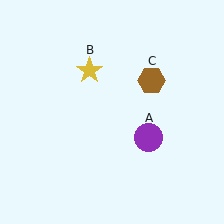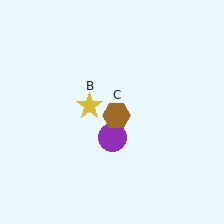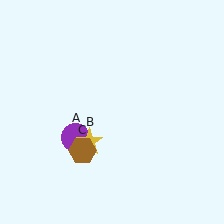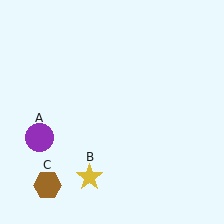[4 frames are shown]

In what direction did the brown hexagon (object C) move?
The brown hexagon (object C) moved down and to the left.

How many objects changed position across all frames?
3 objects changed position: purple circle (object A), yellow star (object B), brown hexagon (object C).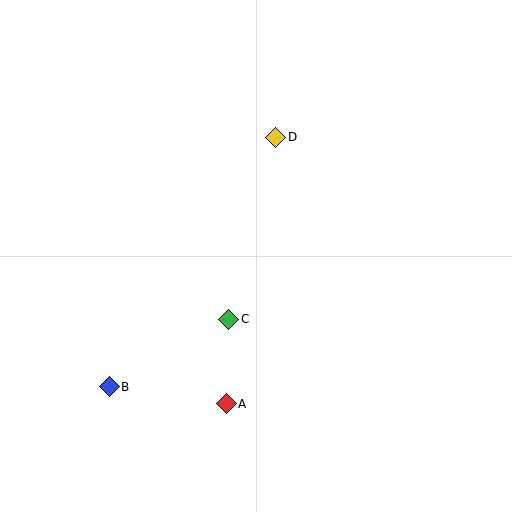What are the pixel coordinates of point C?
Point C is at (229, 319).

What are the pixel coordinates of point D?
Point D is at (276, 137).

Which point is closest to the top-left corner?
Point D is closest to the top-left corner.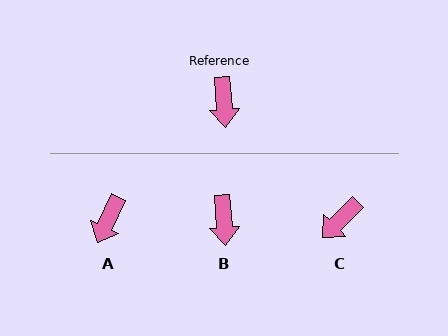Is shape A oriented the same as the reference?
No, it is off by about 30 degrees.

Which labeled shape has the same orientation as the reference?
B.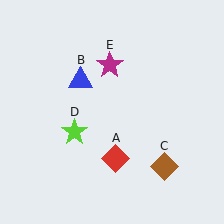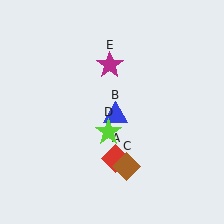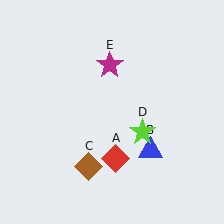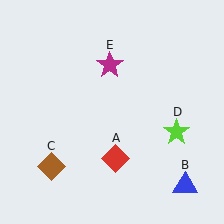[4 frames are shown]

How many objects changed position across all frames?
3 objects changed position: blue triangle (object B), brown diamond (object C), lime star (object D).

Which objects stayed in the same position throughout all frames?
Red diamond (object A) and magenta star (object E) remained stationary.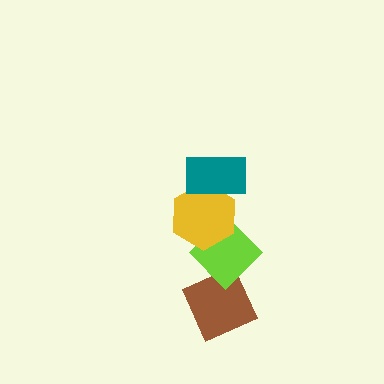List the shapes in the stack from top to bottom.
From top to bottom: the teal rectangle, the yellow hexagon, the lime diamond, the brown diamond.